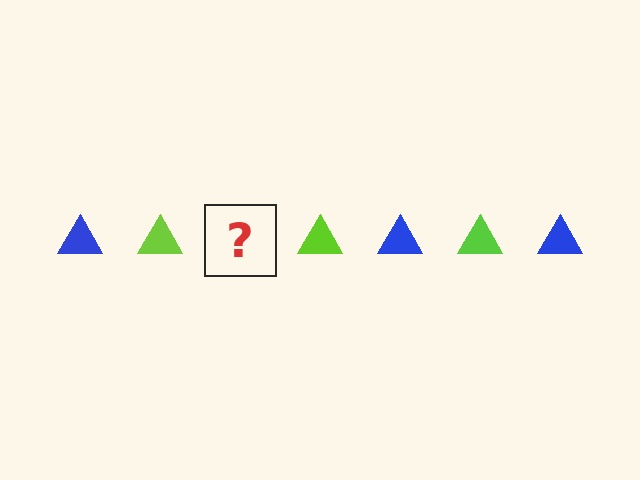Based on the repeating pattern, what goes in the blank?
The blank should be a blue triangle.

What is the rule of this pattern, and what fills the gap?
The rule is that the pattern cycles through blue, lime triangles. The gap should be filled with a blue triangle.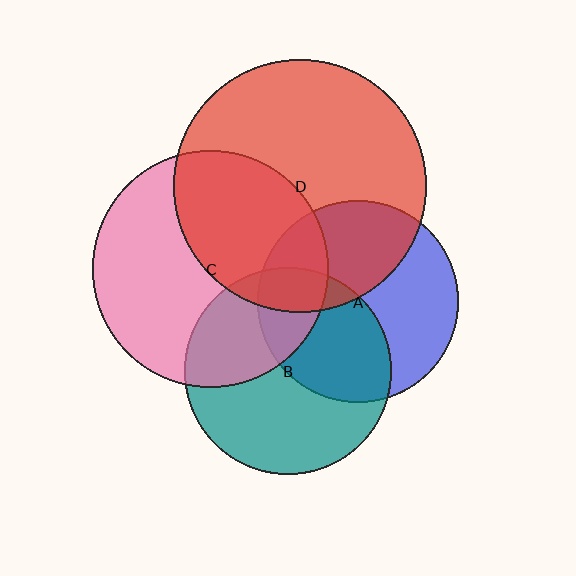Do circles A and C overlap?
Yes.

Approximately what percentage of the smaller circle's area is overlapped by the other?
Approximately 25%.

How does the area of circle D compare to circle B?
Approximately 1.5 times.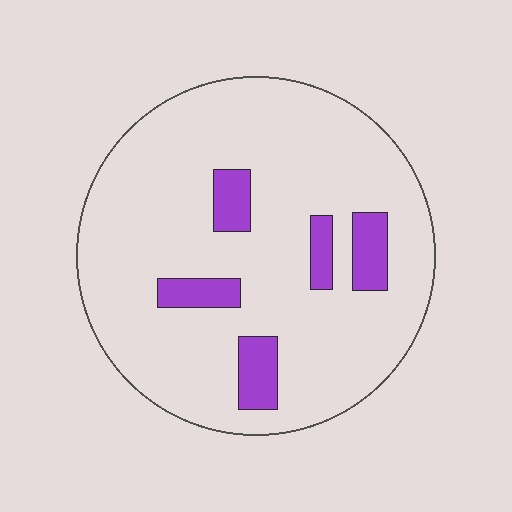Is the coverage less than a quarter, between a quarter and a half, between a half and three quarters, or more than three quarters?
Less than a quarter.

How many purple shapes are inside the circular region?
5.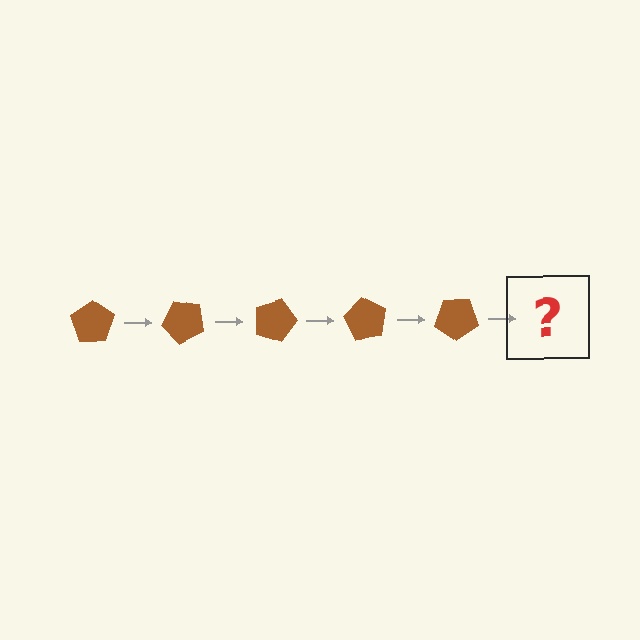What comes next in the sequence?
The next element should be a brown pentagon rotated 225 degrees.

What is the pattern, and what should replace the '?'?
The pattern is that the pentagon rotates 45 degrees each step. The '?' should be a brown pentagon rotated 225 degrees.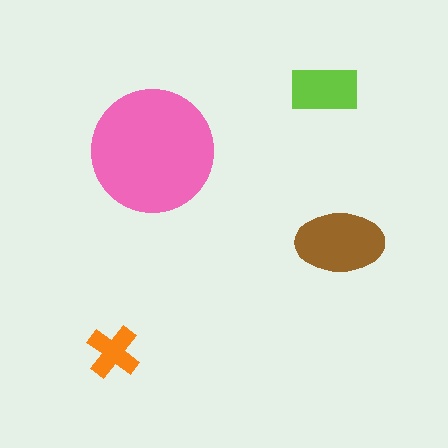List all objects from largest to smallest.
The pink circle, the brown ellipse, the lime rectangle, the orange cross.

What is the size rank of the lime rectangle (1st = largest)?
3rd.